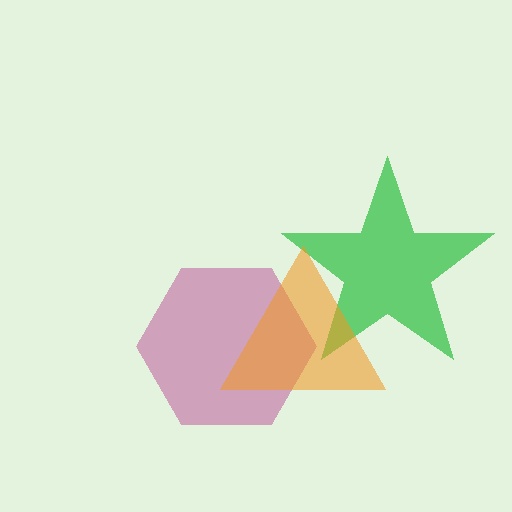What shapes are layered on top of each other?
The layered shapes are: a green star, a magenta hexagon, an orange triangle.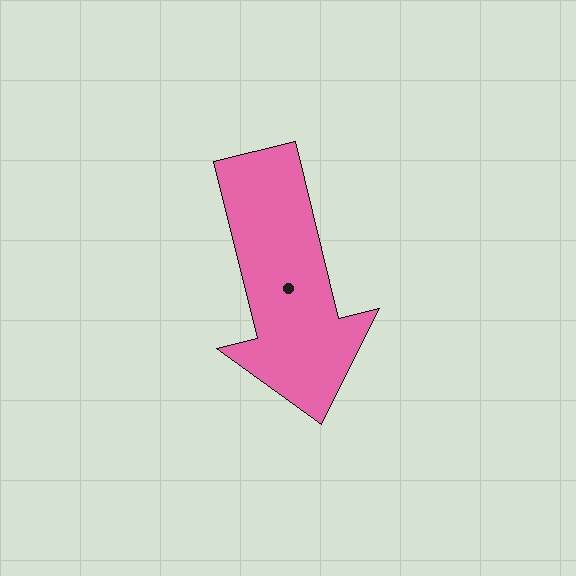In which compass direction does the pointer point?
South.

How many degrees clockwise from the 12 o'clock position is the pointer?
Approximately 166 degrees.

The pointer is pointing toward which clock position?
Roughly 6 o'clock.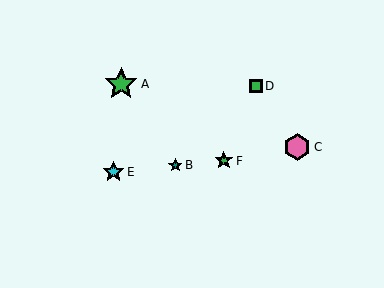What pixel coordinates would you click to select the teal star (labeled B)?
Click at (175, 165) to select the teal star B.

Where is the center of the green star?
The center of the green star is at (121, 84).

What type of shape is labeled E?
Shape E is a cyan star.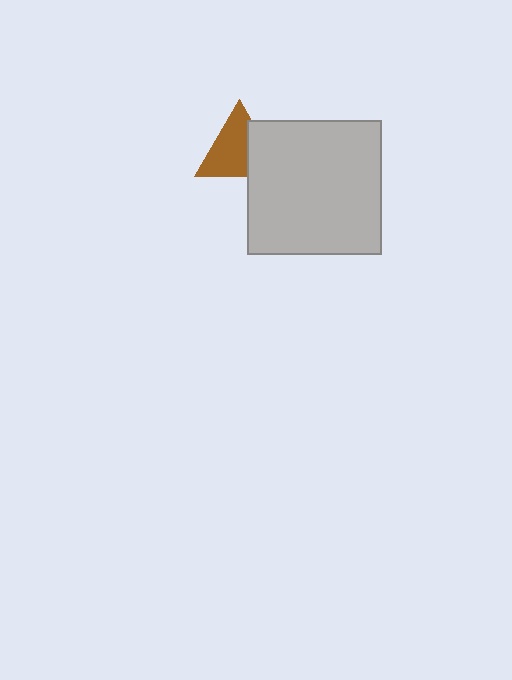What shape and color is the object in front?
The object in front is a light gray square.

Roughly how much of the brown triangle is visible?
Most of it is visible (roughly 67%).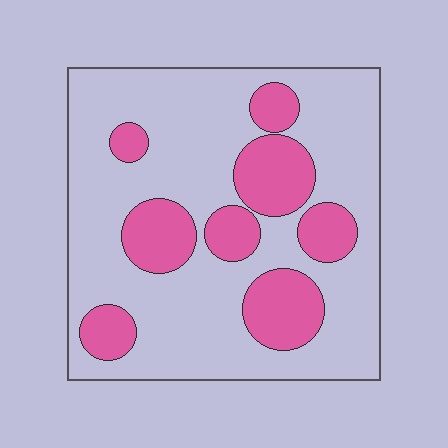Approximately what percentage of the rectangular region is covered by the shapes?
Approximately 25%.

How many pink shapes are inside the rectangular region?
8.